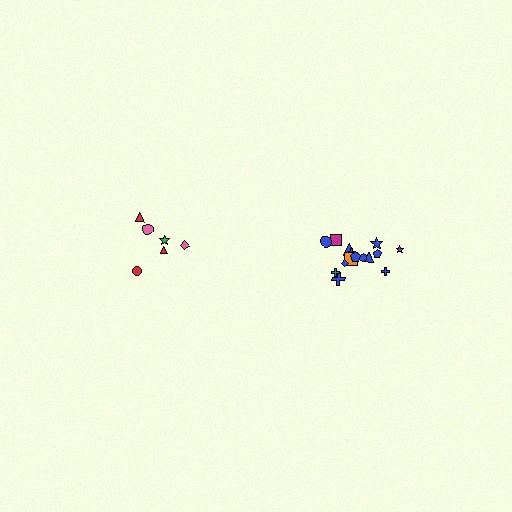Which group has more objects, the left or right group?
The right group.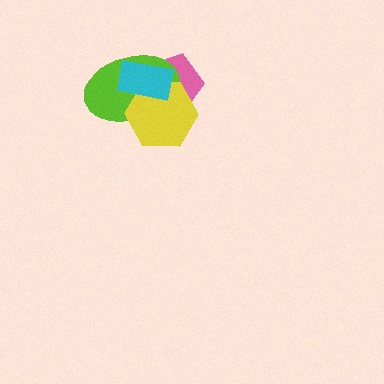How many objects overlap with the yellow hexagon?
3 objects overlap with the yellow hexagon.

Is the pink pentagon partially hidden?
Yes, it is partially covered by another shape.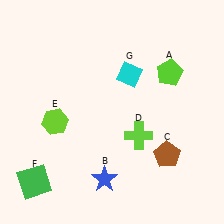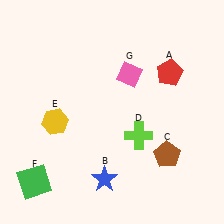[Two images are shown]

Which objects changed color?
A changed from lime to red. E changed from lime to yellow. G changed from cyan to pink.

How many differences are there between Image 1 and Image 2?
There are 3 differences between the two images.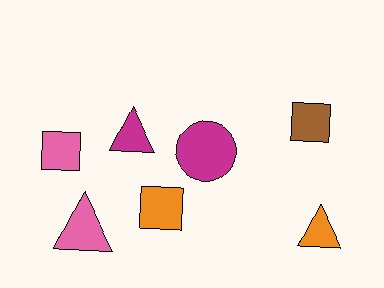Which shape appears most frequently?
Triangle, with 3 objects.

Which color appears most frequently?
Magenta, with 2 objects.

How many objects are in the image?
There are 7 objects.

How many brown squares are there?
There is 1 brown square.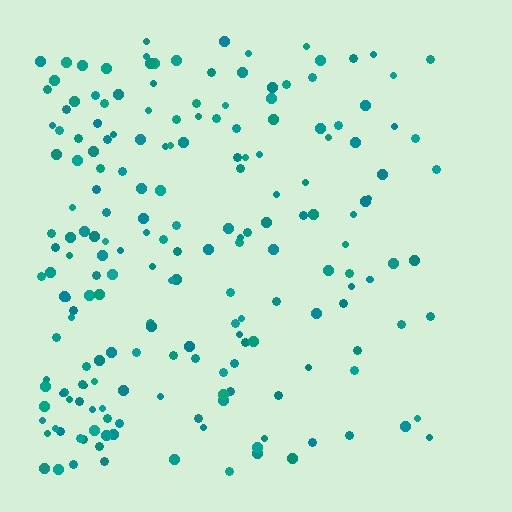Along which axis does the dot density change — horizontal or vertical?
Horizontal.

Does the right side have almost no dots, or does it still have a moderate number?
Still a moderate number, just noticeably fewer than the left.